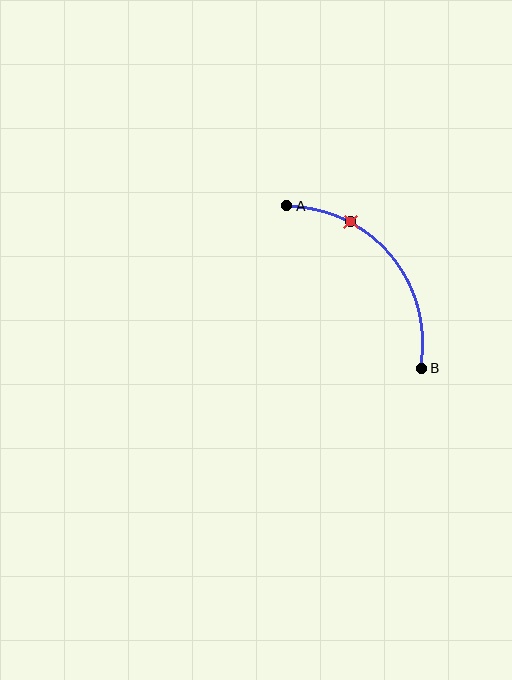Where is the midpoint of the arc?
The arc midpoint is the point on the curve farthest from the straight line joining A and B. It sits above and to the right of that line.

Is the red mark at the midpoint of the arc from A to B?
No. The red mark lies on the arc but is closer to endpoint A. The arc midpoint would be at the point on the curve equidistant along the arc from both A and B.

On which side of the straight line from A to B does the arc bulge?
The arc bulges above and to the right of the straight line connecting A and B.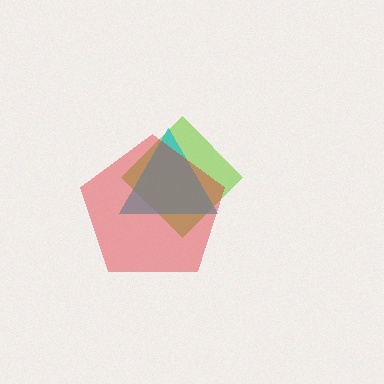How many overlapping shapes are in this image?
There are 3 overlapping shapes in the image.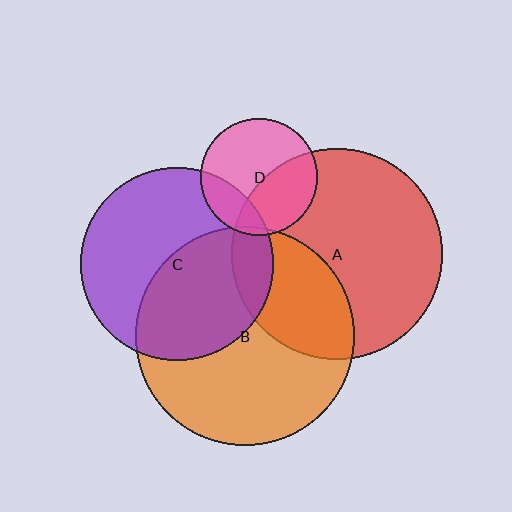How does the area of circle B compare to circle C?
Approximately 1.3 times.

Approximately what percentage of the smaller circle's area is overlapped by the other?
Approximately 30%.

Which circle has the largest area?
Circle B (orange).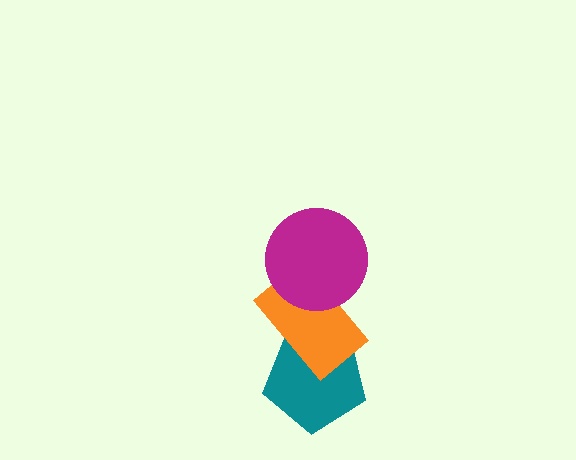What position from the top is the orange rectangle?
The orange rectangle is 2nd from the top.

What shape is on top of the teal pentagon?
The orange rectangle is on top of the teal pentagon.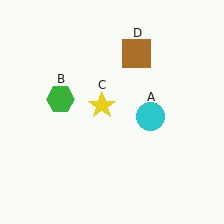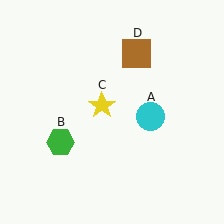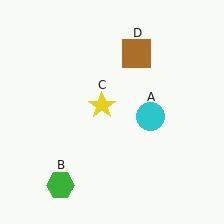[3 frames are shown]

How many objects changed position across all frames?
1 object changed position: green hexagon (object B).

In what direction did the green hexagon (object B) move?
The green hexagon (object B) moved down.